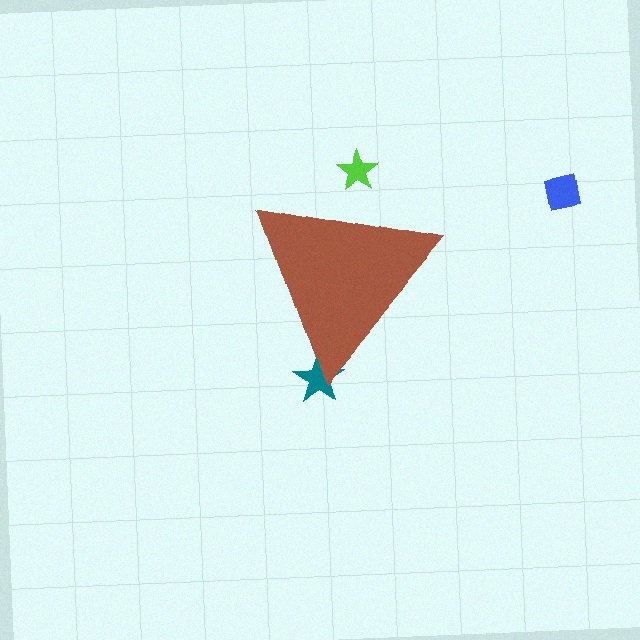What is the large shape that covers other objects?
A brown triangle.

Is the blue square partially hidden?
No, the blue square is fully visible.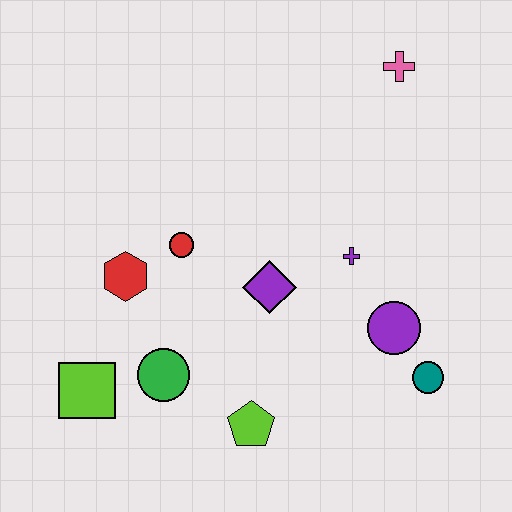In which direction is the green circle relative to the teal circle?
The green circle is to the left of the teal circle.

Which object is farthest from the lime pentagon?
The pink cross is farthest from the lime pentagon.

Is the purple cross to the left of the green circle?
No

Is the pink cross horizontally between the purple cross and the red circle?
No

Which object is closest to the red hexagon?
The red circle is closest to the red hexagon.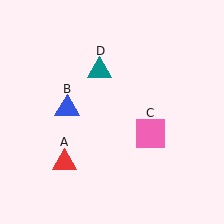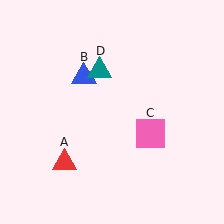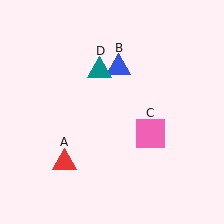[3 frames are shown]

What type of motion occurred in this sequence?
The blue triangle (object B) rotated clockwise around the center of the scene.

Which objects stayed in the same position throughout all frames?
Red triangle (object A) and pink square (object C) and teal triangle (object D) remained stationary.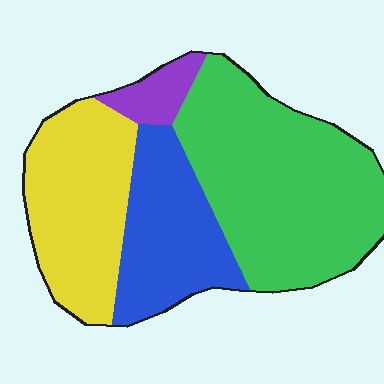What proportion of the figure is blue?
Blue takes up about one fifth (1/5) of the figure.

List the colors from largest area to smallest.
From largest to smallest: green, yellow, blue, purple.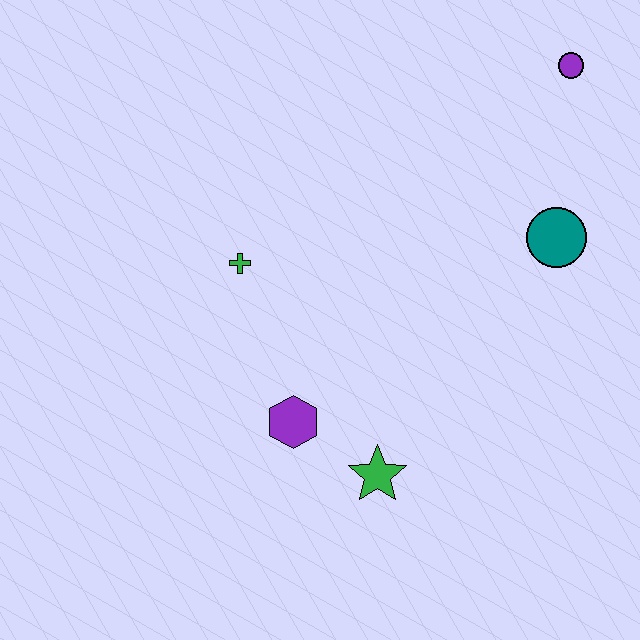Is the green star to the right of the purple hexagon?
Yes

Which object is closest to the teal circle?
The purple circle is closest to the teal circle.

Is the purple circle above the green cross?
Yes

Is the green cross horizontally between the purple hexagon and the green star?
No